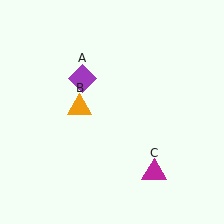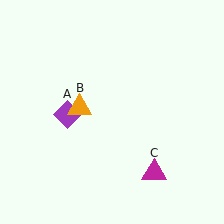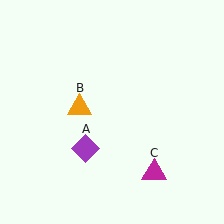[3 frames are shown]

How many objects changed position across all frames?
1 object changed position: purple diamond (object A).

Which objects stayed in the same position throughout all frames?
Orange triangle (object B) and magenta triangle (object C) remained stationary.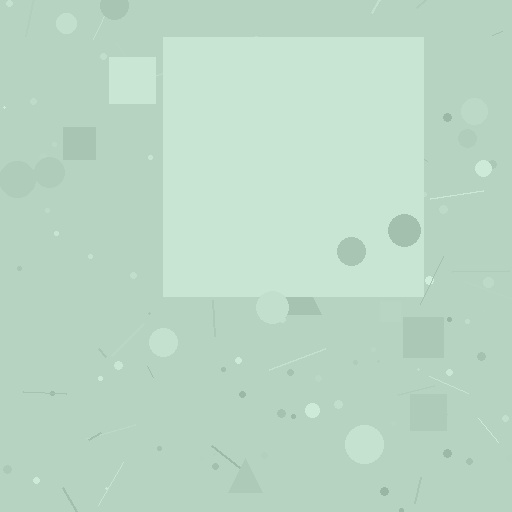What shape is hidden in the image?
A square is hidden in the image.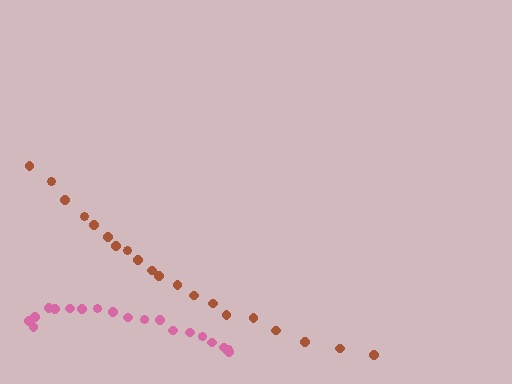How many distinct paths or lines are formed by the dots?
There are 2 distinct paths.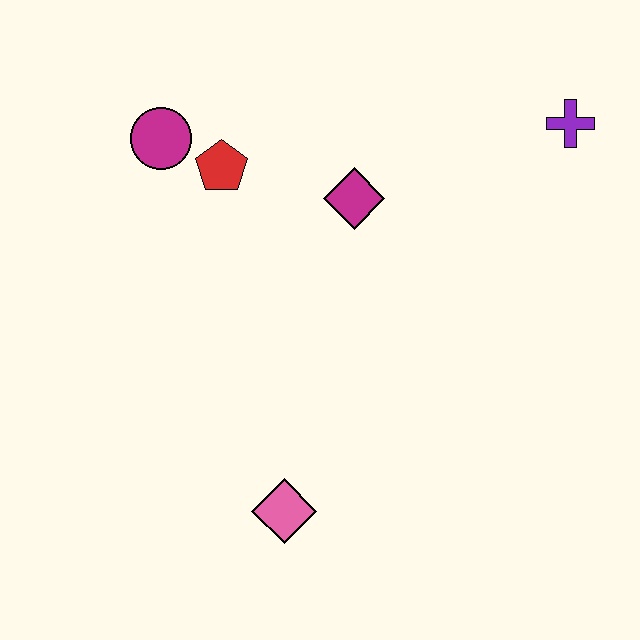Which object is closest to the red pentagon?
The magenta circle is closest to the red pentagon.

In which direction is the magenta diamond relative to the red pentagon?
The magenta diamond is to the right of the red pentagon.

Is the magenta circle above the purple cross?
No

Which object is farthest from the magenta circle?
The purple cross is farthest from the magenta circle.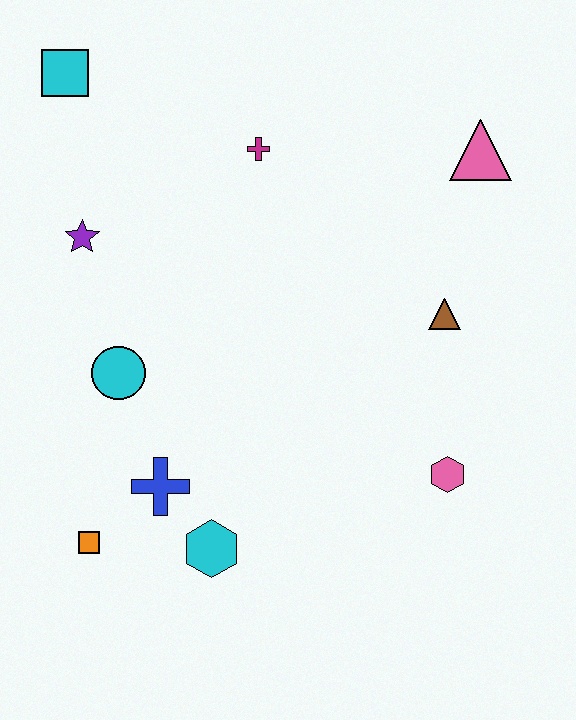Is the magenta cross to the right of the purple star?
Yes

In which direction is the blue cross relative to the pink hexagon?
The blue cross is to the left of the pink hexagon.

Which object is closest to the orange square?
The blue cross is closest to the orange square.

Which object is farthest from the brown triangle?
The cyan square is farthest from the brown triangle.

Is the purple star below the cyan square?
Yes